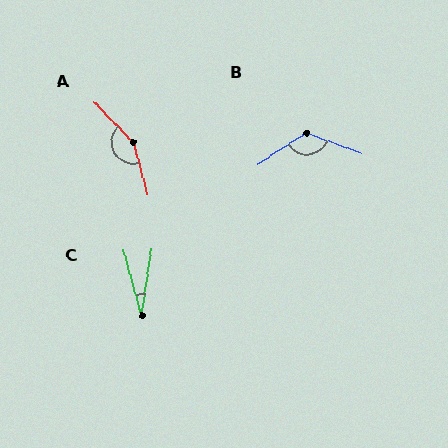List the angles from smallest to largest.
C (24°), B (127°), A (151°).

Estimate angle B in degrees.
Approximately 127 degrees.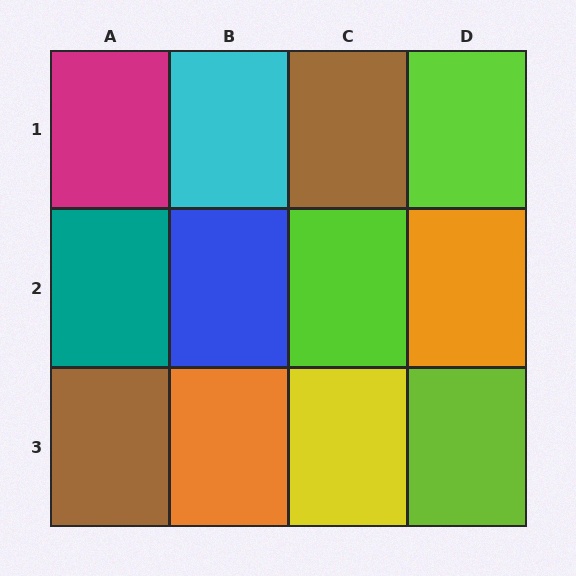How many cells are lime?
3 cells are lime.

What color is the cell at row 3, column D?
Lime.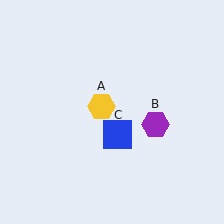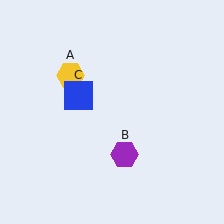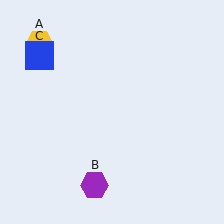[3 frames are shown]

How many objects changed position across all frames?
3 objects changed position: yellow hexagon (object A), purple hexagon (object B), blue square (object C).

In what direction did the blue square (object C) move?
The blue square (object C) moved up and to the left.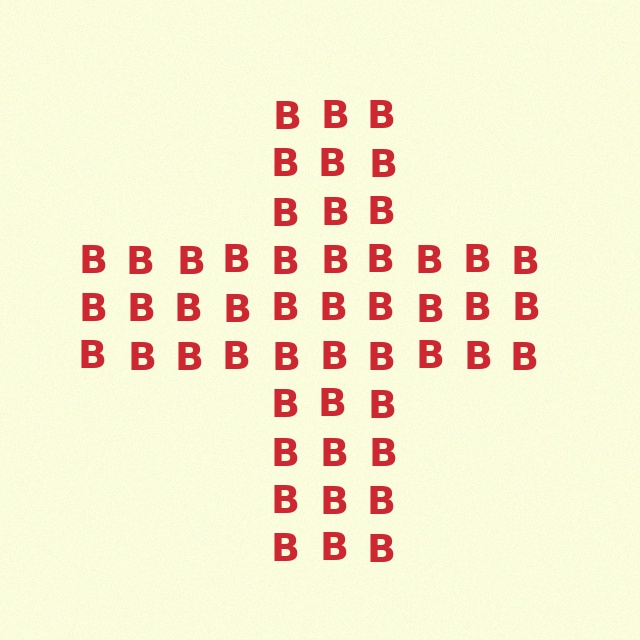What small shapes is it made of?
It is made of small letter B's.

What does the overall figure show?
The overall figure shows a cross.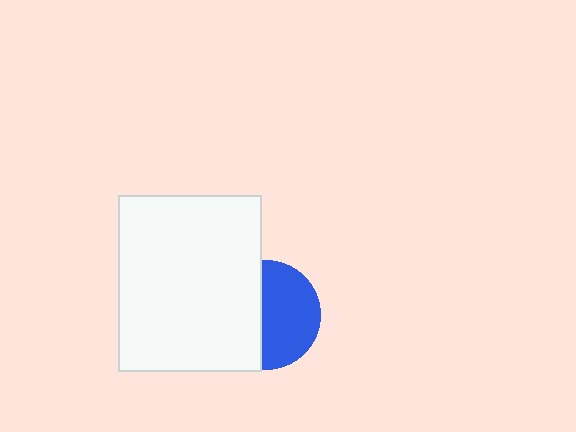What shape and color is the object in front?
The object in front is a white rectangle.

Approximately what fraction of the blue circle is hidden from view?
Roughly 45% of the blue circle is hidden behind the white rectangle.